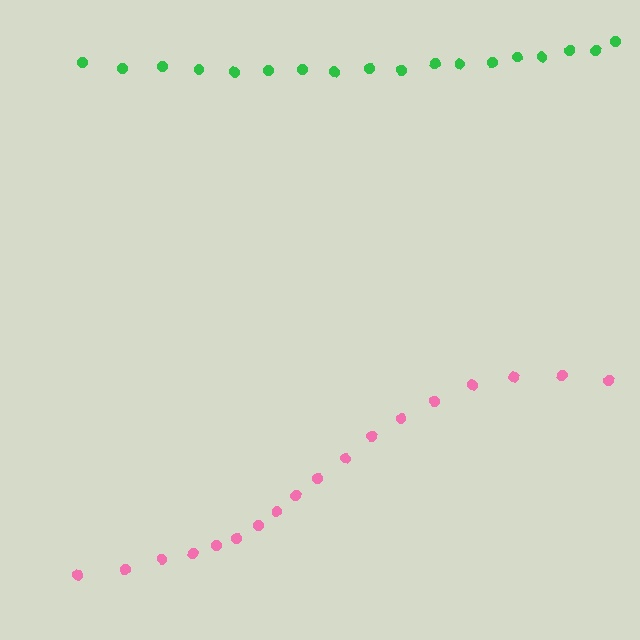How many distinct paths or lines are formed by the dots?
There are 2 distinct paths.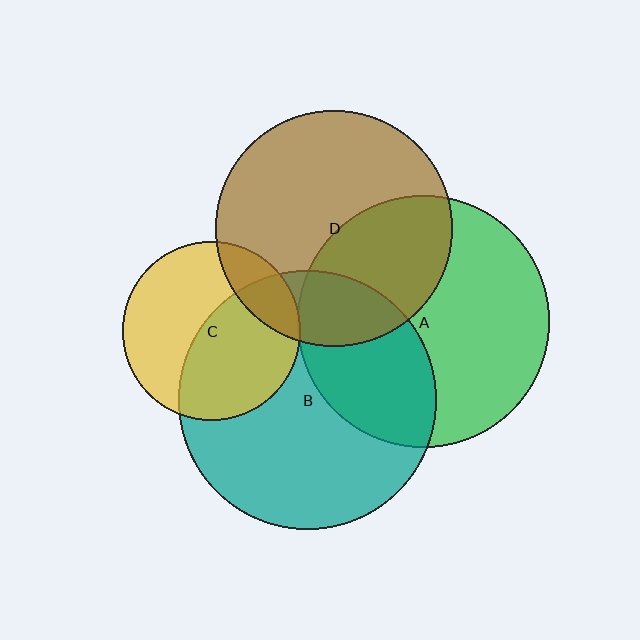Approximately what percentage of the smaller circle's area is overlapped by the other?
Approximately 5%.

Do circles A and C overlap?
Yes.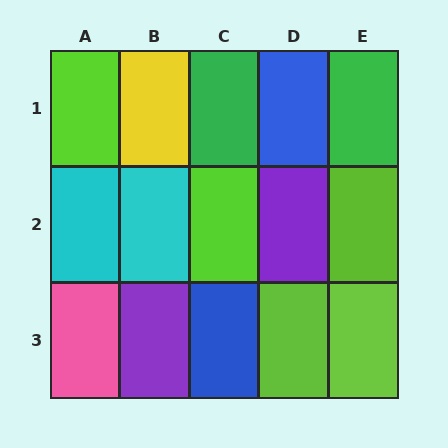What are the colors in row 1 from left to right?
Lime, yellow, green, blue, green.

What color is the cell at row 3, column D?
Lime.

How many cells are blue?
2 cells are blue.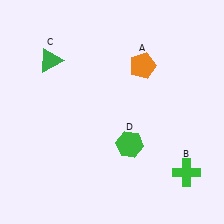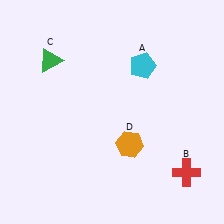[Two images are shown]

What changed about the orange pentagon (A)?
In Image 1, A is orange. In Image 2, it changed to cyan.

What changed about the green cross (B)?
In Image 1, B is green. In Image 2, it changed to red.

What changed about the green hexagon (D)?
In Image 1, D is green. In Image 2, it changed to orange.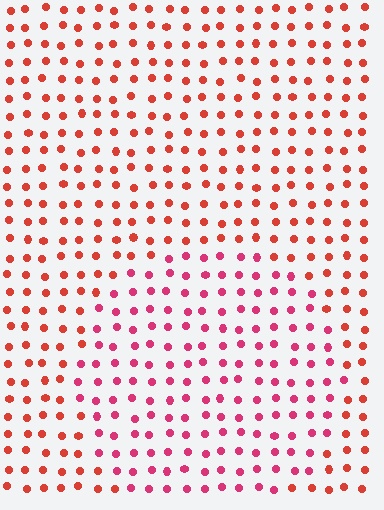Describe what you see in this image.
The image is filled with small red elements in a uniform arrangement. A circle-shaped region is visible where the elements are tinted to a slightly different hue, forming a subtle color boundary.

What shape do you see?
I see a circle.